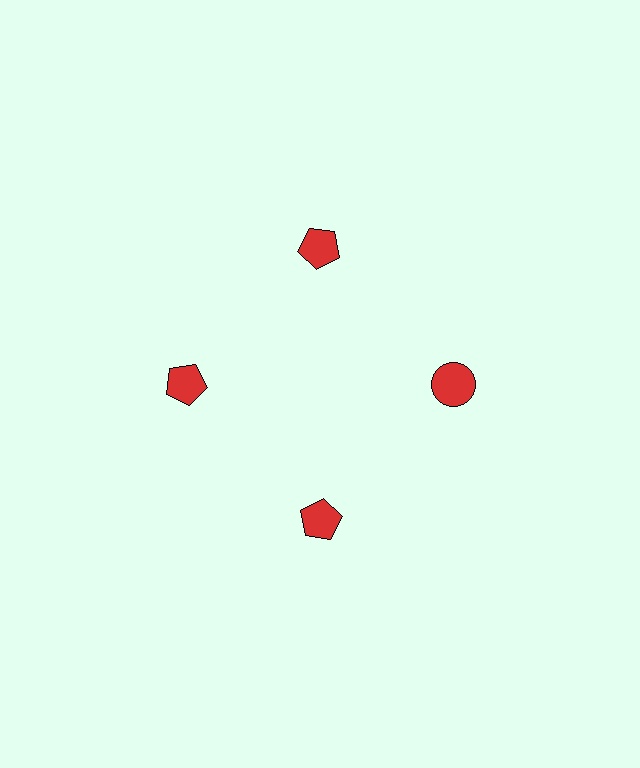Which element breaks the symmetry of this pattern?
The red circle at roughly the 3 o'clock position breaks the symmetry. All other shapes are red pentagons.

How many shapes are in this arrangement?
There are 4 shapes arranged in a ring pattern.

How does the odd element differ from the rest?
It has a different shape: circle instead of pentagon.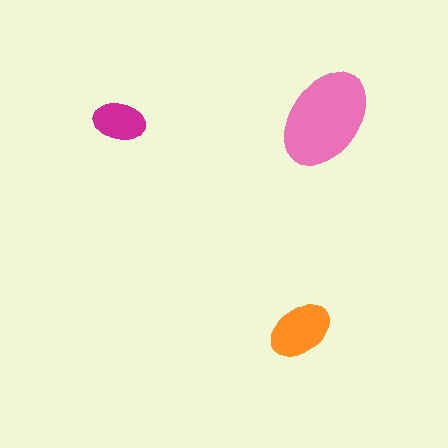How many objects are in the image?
There are 3 objects in the image.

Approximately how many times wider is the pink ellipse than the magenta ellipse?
About 2 times wider.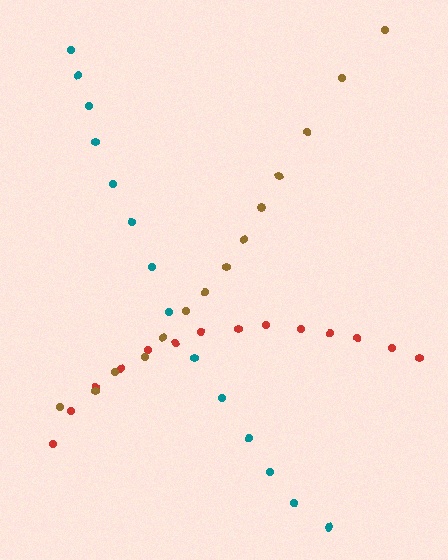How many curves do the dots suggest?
There are 3 distinct paths.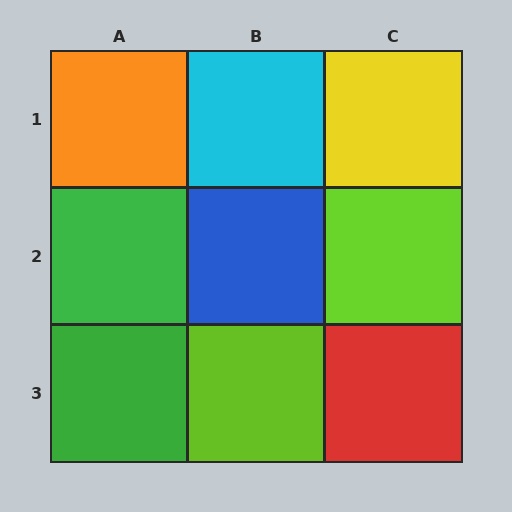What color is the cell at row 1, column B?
Cyan.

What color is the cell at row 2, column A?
Green.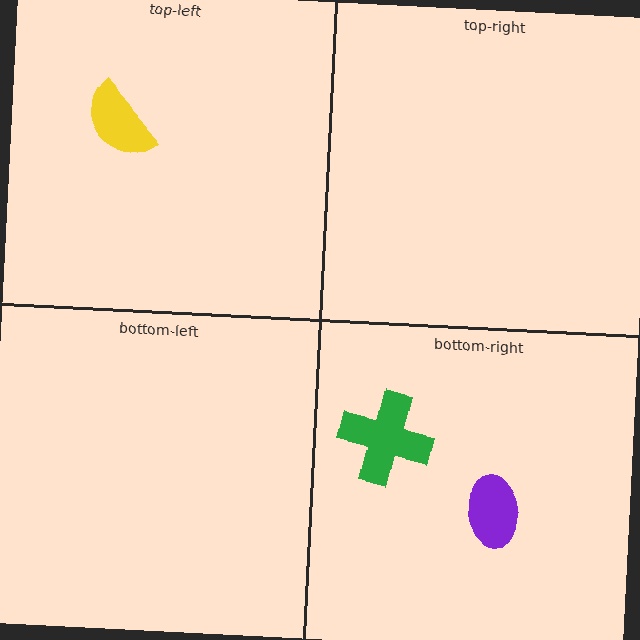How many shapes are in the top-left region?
1.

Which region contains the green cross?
The bottom-right region.